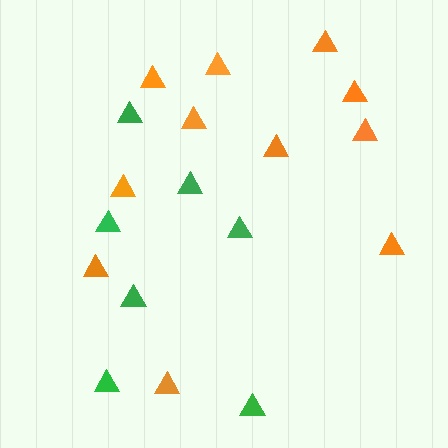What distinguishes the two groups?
There are 2 groups: one group of green triangles (7) and one group of orange triangles (11).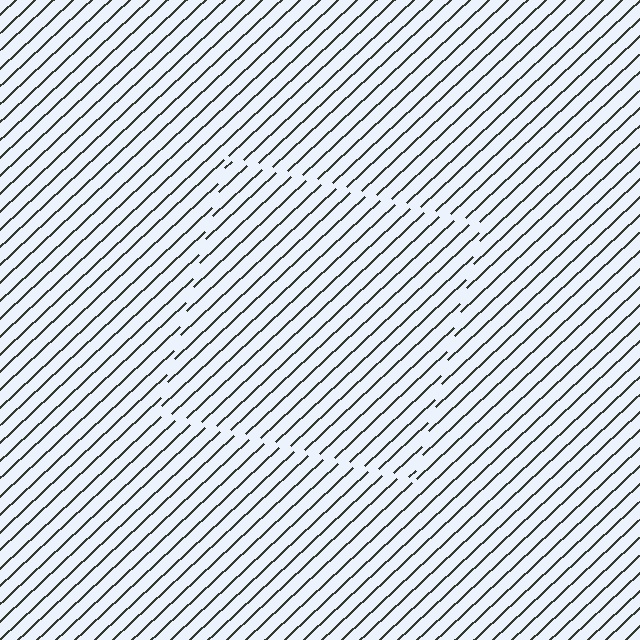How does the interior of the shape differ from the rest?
The interior of the shape contains the same grating, shifted by half a period — the contour is defined by the phase discontinuity where line-ends from the inner and outer gratings abut.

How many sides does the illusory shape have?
4 sides — the line-ends trace a square.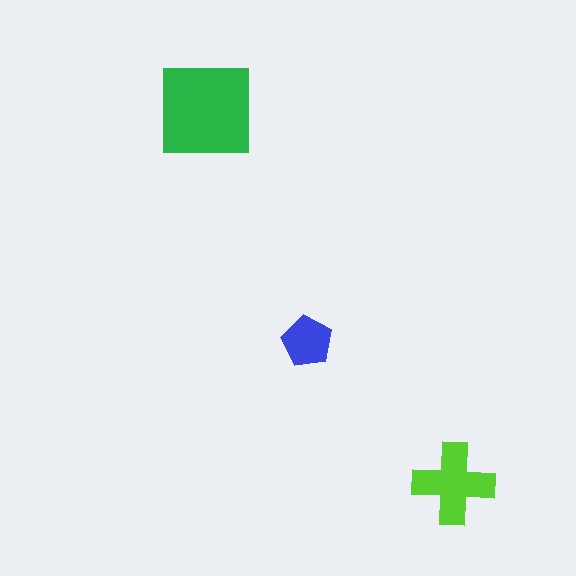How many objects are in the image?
There are 3 objects in the image.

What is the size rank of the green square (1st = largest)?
1st.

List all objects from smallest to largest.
The blue pentagon, the lime cross, the green square.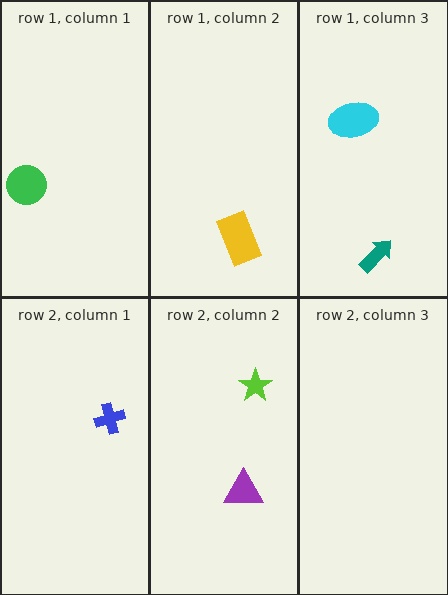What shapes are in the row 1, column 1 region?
The green circle.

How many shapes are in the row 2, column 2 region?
2.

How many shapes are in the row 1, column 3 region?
2.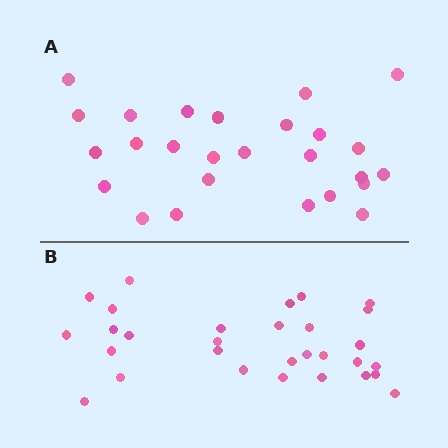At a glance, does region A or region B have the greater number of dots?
Region B (the bottom region) has more dots.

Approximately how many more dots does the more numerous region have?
Region B has about 4 more dots than region A.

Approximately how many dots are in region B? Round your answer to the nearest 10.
About 30 dots.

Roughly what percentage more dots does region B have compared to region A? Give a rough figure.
About 15% more.